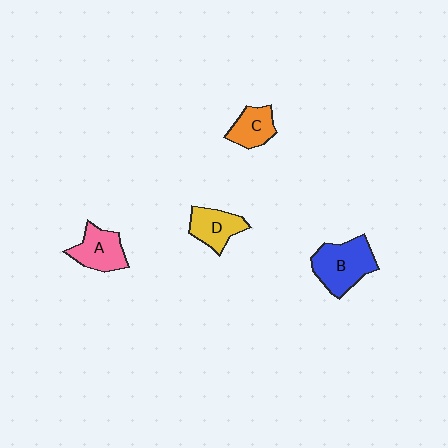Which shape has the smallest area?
Shape C (orange).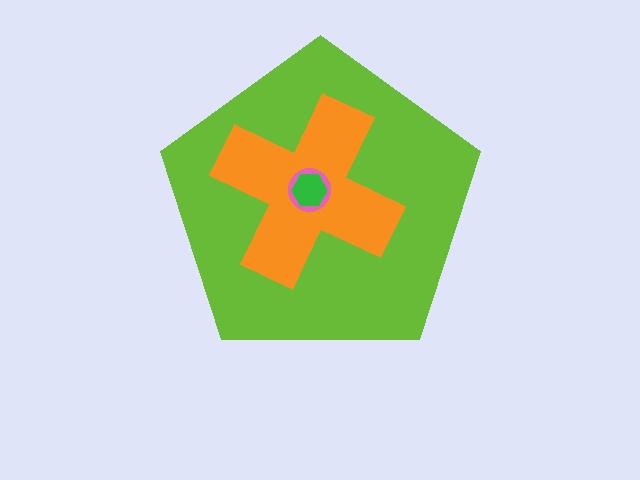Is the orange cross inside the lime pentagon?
Yes.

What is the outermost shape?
The lime pentagon.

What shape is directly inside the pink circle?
The green hexagon.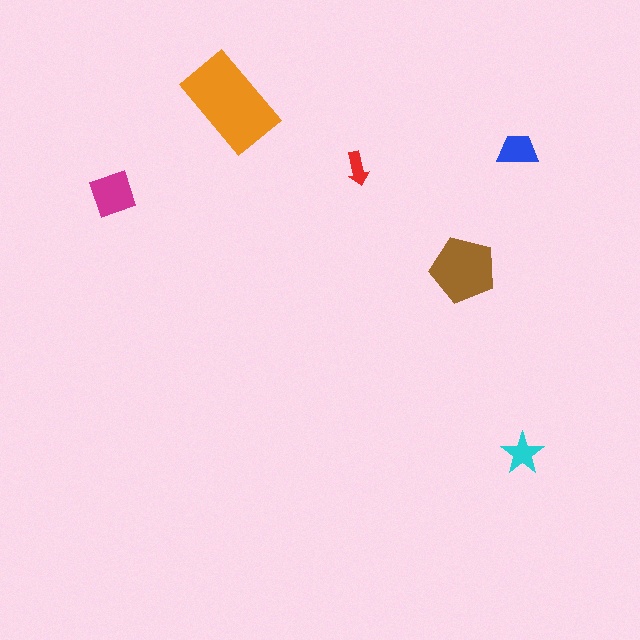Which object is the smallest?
The red arrow.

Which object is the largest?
The orange rectangle.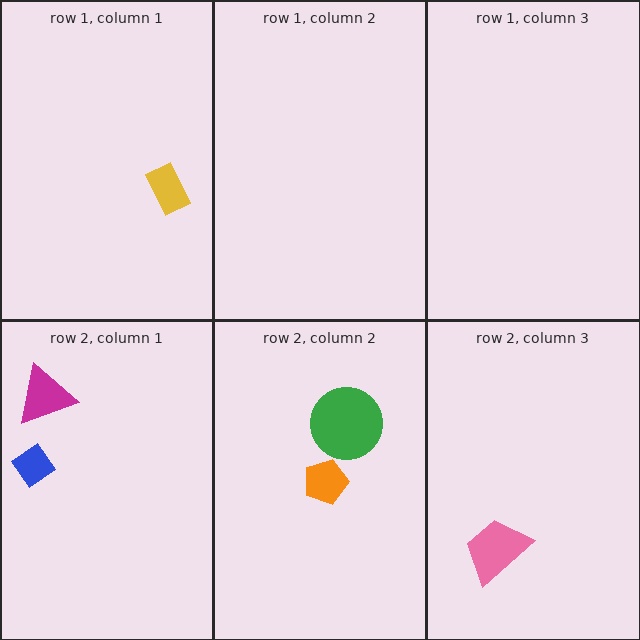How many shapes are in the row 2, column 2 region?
2.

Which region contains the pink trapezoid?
The row 2, column 3 region.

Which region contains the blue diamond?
The row 2, column 1 region.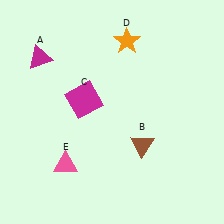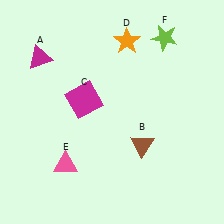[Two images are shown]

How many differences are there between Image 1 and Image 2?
There is 1 difference between the two images.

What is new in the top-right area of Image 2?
A lime star (F) was added in the top-right area of Image 2.